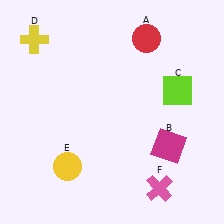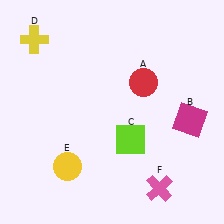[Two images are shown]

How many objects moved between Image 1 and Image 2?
3 objects moved between the two images.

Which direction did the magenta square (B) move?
The magenta square (B) moved up.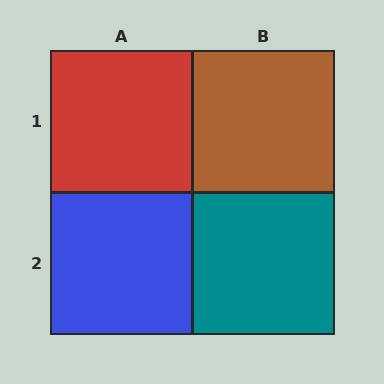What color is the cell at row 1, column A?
Red.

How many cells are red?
1 cell is red.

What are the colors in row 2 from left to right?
Blue, teal.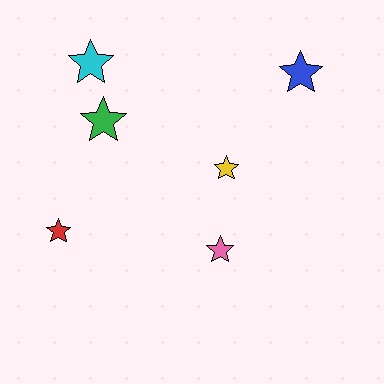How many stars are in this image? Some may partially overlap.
There are 6 stars.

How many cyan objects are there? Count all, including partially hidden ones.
There is 1 cyan object.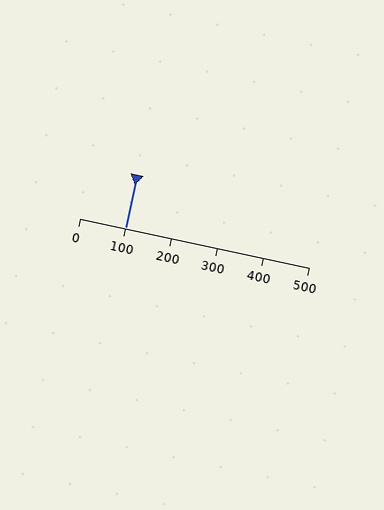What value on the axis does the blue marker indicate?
The marker indicates approximately 100.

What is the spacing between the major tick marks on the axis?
The major ticks are spaced 100 apart.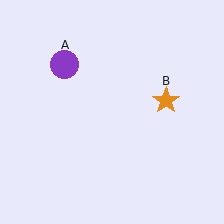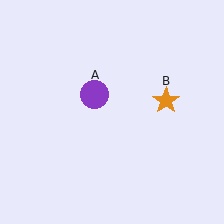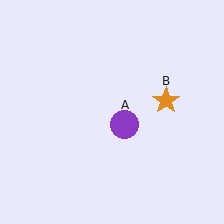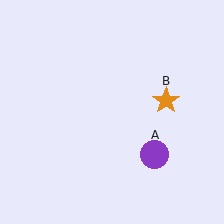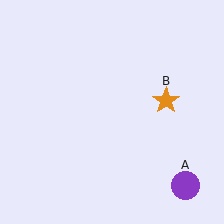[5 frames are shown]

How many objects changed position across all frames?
1 object changed position: purple circle (object A).